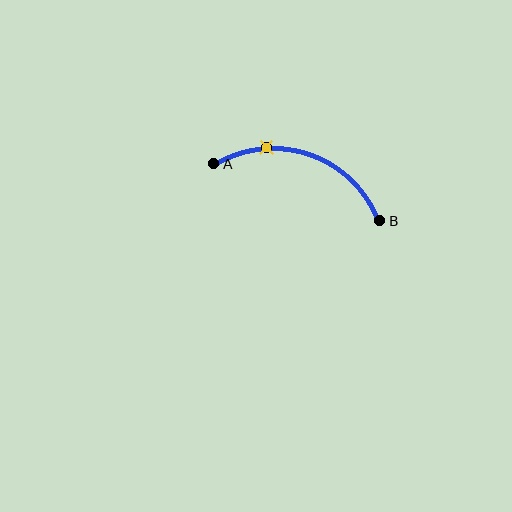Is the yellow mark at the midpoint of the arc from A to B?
No. The yellow mark lies on the arc but is closer to endpoint A. The arc midpoint would be at the point on the curve equidistant along the arc from both A and B.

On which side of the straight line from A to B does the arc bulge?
The arc bulges above the straight line connecting A and B.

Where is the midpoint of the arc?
The arc midpoint is the point on the curve farthest from the straight line joining A and B. It sits above that line.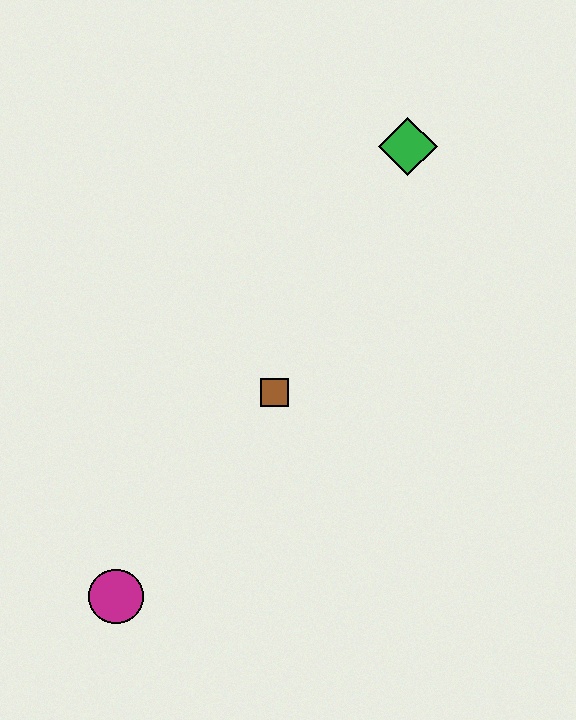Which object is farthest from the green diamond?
The magenta circle is farthest from the green diamond.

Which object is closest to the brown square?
The magenta circle is closest to the brown square.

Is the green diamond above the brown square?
Yes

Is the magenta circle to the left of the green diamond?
Yes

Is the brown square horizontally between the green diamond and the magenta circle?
Yes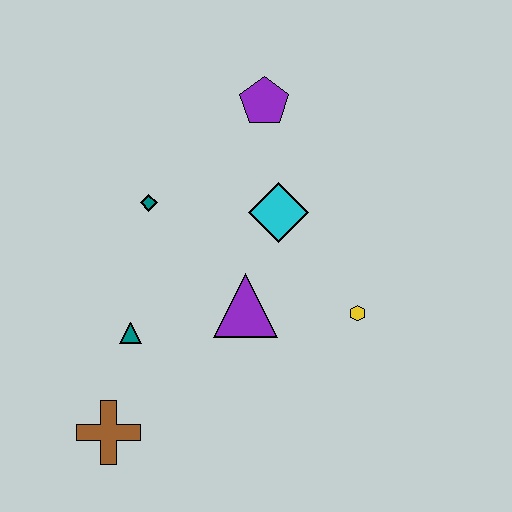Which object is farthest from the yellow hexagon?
The brown cross is farthest from the yellow hexagon.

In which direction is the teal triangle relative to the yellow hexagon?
The teal triangle is to the left of the yellow hexagon.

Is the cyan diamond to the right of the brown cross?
Yes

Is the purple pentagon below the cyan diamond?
No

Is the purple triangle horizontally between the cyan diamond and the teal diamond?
Yes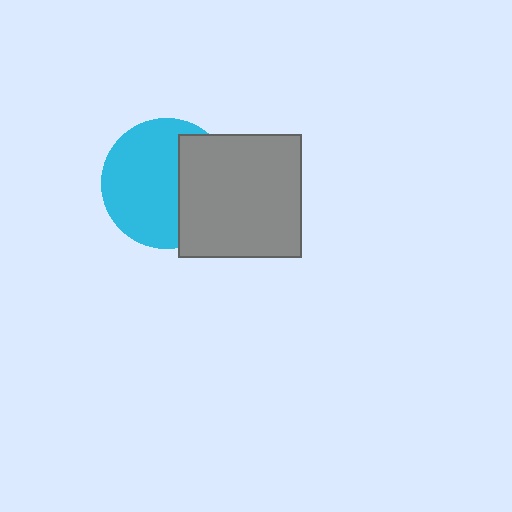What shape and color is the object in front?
The object in front is a gray square.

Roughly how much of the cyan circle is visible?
About half of it is visible (roughly 63%).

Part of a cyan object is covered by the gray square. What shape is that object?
It is a circle.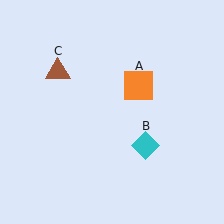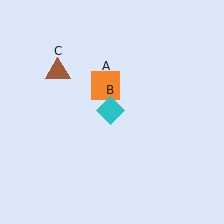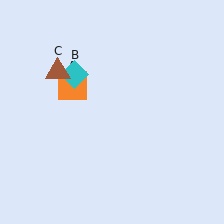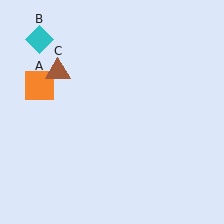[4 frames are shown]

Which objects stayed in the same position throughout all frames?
Brown triangle (object C) remained stationary.